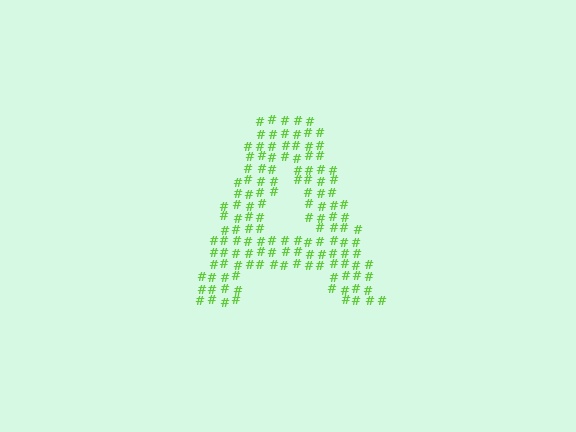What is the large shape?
The large shape is the letter A.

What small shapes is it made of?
It is made of small hash symbols.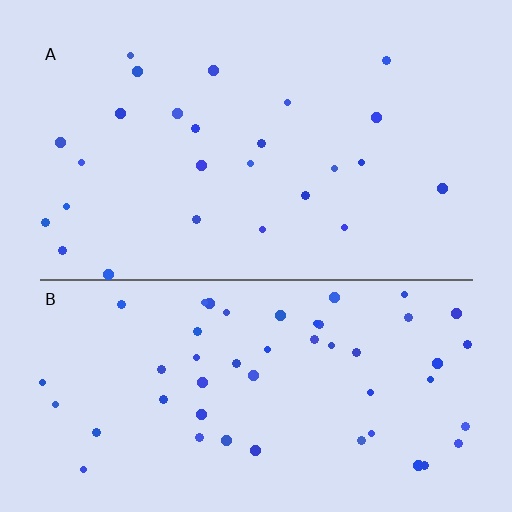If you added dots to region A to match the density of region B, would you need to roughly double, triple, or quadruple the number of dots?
Approximately double.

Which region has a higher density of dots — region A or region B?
B (the bottom).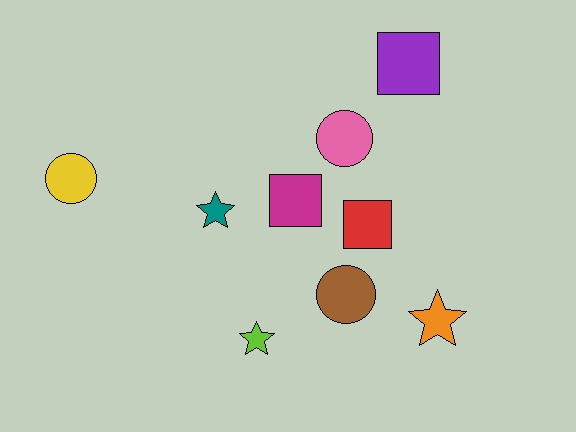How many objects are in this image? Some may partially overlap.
There are 9 objects.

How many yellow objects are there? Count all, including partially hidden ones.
There is 1 yellow object.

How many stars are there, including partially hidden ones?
There are 3 stars.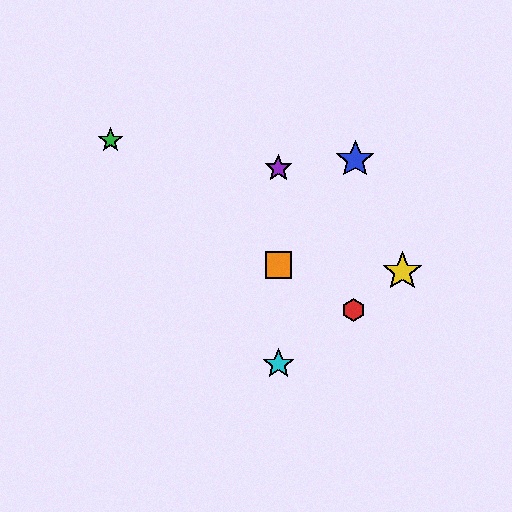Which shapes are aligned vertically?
The purple star, the orange square, the cyan star are aligned vertically.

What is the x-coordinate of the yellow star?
The yellow star is at x≈402.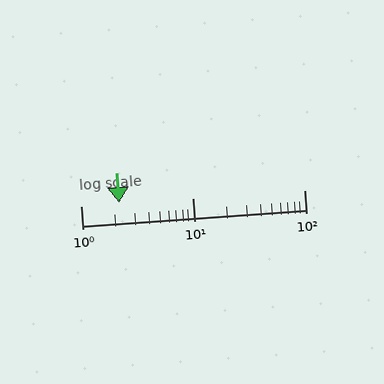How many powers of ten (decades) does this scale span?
The scale spans 2 decades, from 1 to 100.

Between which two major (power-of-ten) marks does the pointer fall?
The pointer is between 1 and 10.